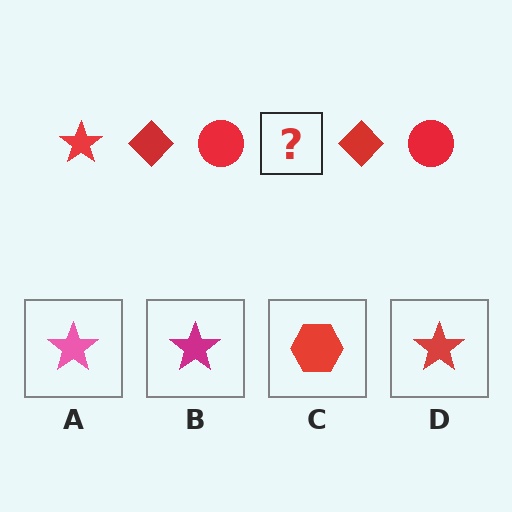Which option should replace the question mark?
Option D.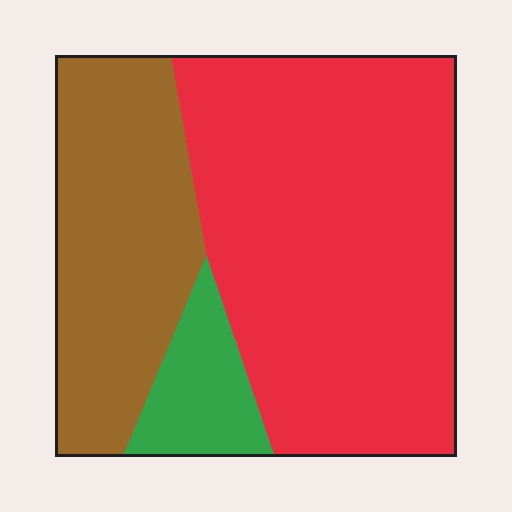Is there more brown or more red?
Red.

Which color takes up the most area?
Red, at roughly 60%.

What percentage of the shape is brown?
Brown takes up about one third (1/3) of the shape.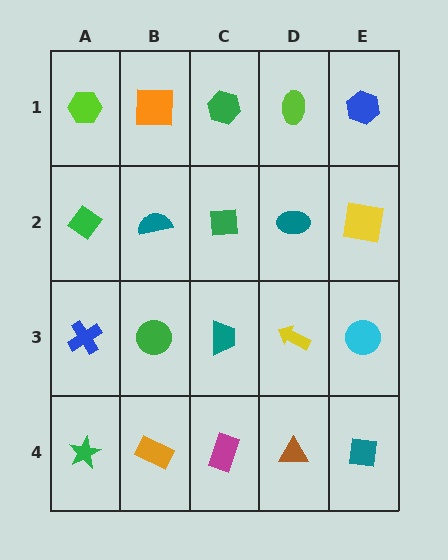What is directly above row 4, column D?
A yellow arrow.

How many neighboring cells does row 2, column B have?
4.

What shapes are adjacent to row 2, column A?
A lime hexagon (row 1, column A), a blue cross (row 3, column A), a teal semicircle (row 2, column B).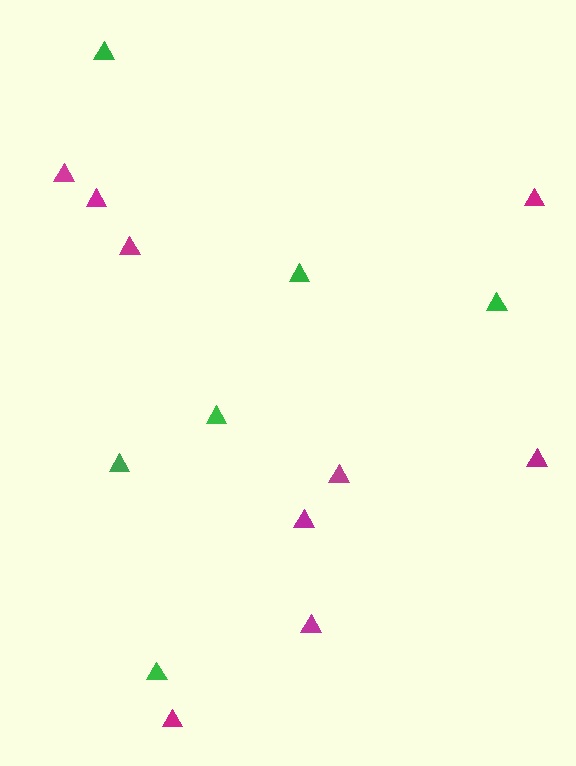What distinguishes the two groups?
There are 2 groups: one group of magenta triangles (9) and one group of green triangles (6).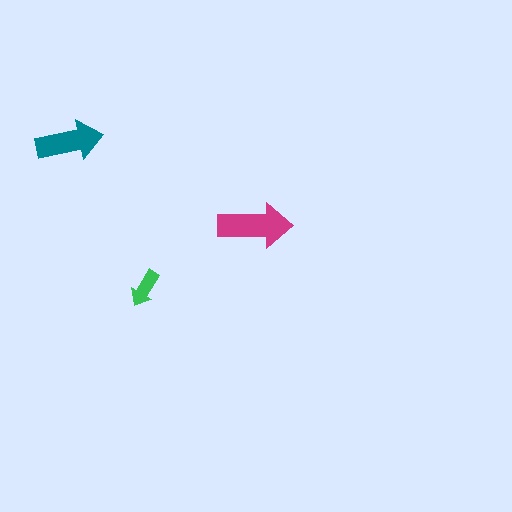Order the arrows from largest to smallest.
the magenta one, the teal one, the green one.